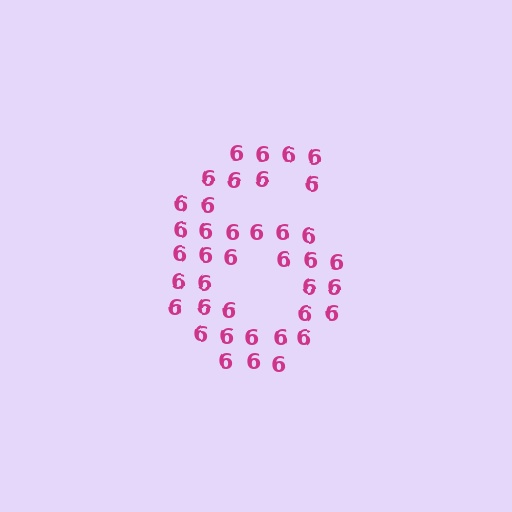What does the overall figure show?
The overall figure shows the digit 6.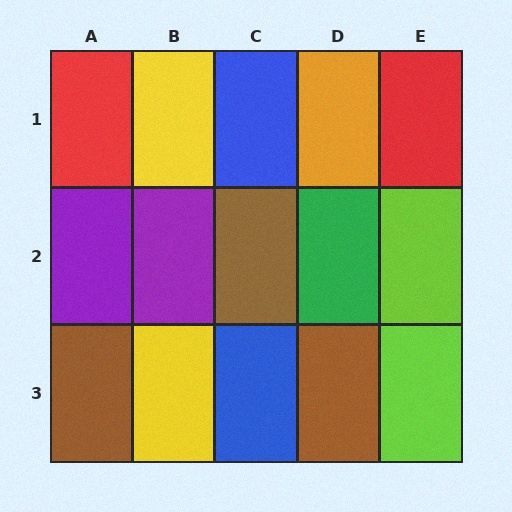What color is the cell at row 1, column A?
Red.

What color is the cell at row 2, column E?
Lime.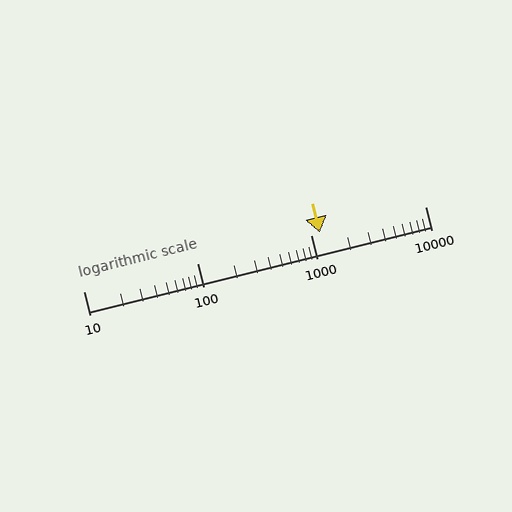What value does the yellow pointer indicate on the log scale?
The pointer indicates approximately 1200.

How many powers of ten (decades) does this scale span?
The scale spans 3 decades, from 10 to 10000.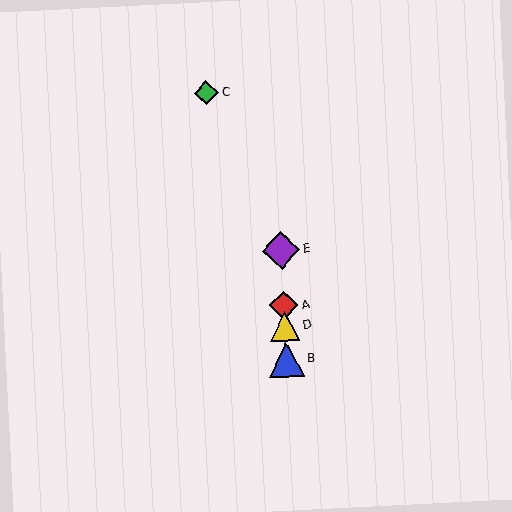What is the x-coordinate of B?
Object B is at x≈286.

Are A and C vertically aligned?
No, A is at x≈284 and C is at x≈206.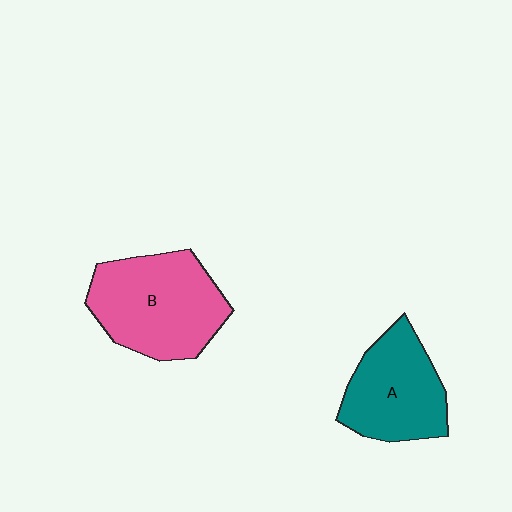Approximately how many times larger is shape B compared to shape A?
Approximately 1.3 times.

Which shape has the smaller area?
Shape A (teal).